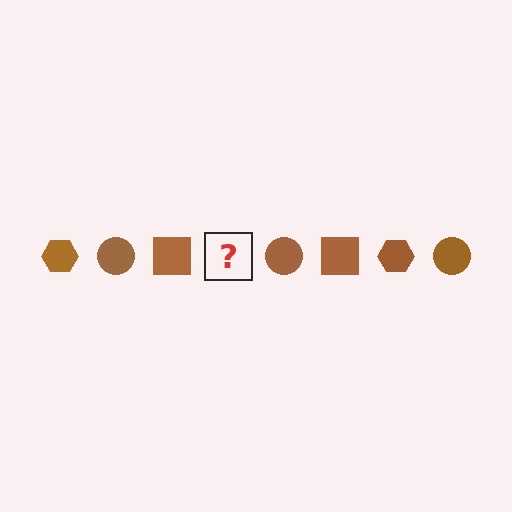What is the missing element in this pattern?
The missing element is a brown hexagon.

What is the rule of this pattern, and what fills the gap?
The rule is that the pattern cycles through hexagon, circle, square shapes in brown. The gap should be filled with a brown hexagon.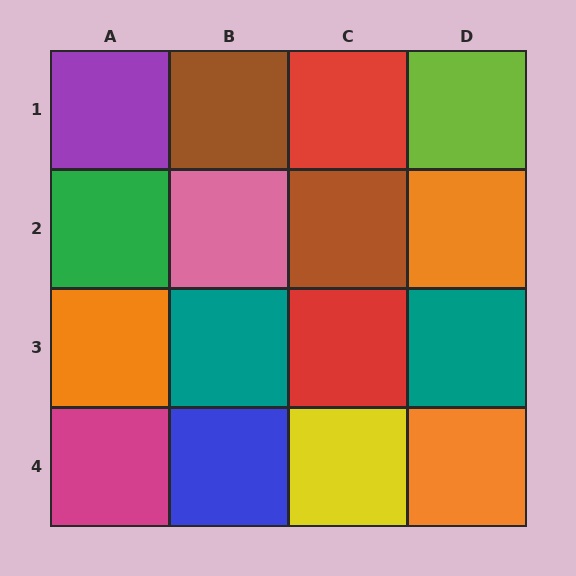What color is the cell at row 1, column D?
Lime.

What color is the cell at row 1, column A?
Purple.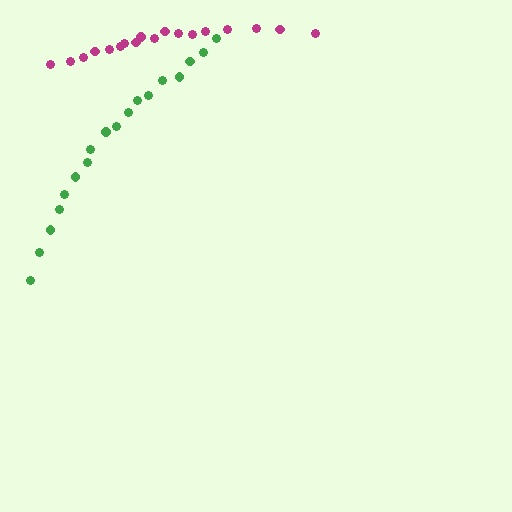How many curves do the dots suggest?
There are 2 distinct paths.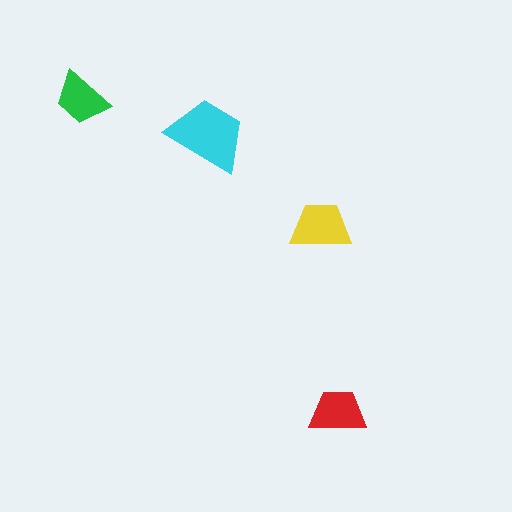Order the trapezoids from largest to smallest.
the cyan one, the yellow one, the red one, the green one.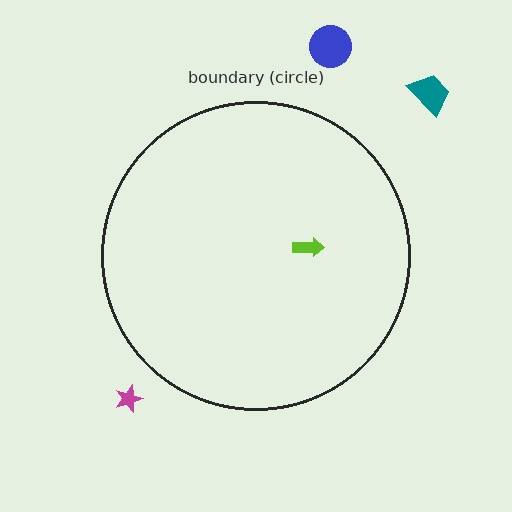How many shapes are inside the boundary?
1 inside, 3 outside.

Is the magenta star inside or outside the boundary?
Outside.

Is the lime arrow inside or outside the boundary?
Inside.